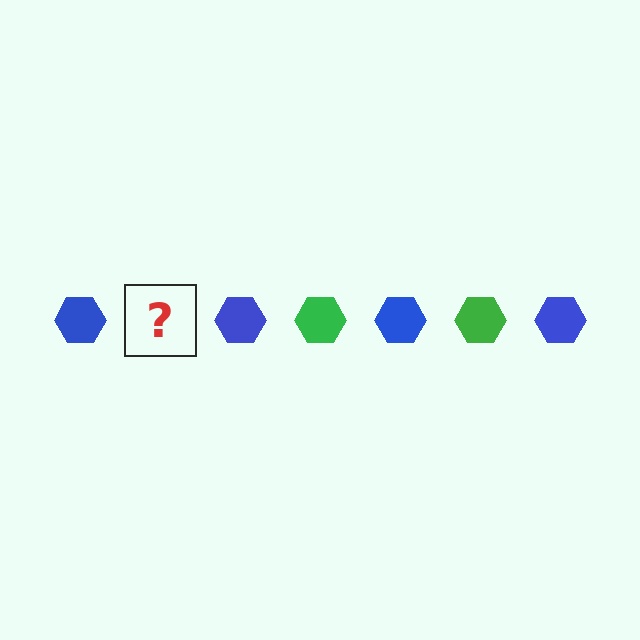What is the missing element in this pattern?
The missing element is a green hexagon.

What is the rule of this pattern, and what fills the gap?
The rule is that the pattern cycles through blue, green hexagons. The gap should be filled with a green hexagon.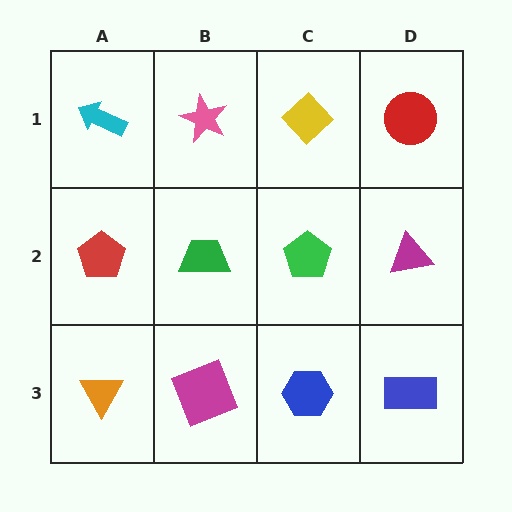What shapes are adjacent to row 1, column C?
A green pentagon (row 2, column C), a pink star (row 1, column B), a red circle (row 1, column D).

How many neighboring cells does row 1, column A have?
2.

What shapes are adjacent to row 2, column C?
A yellow diamond (row 1, column C), a blue hexagon (row 3, column C), a green trapezoid (row 2, column B), a magenta triangle (row 2, column D).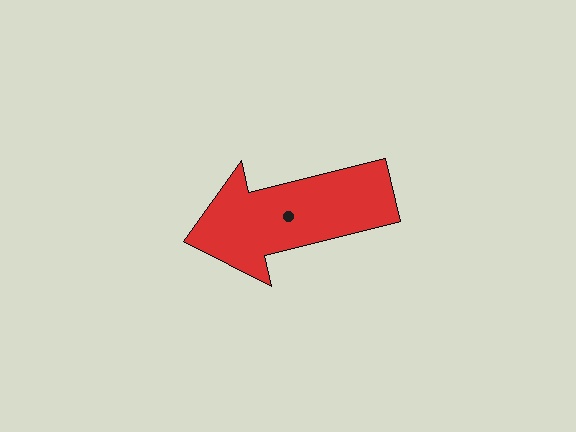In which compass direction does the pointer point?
West.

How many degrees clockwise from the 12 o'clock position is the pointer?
Approximately 256 degrees.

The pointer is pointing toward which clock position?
Roughly 9 o'clock.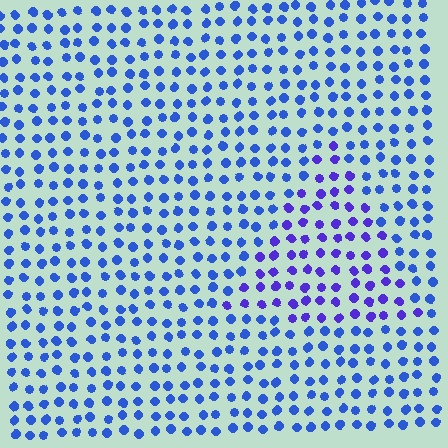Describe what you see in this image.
The image is filled with small blue elements in a uniform arrangement. A triangle-shaped region is visible where the elements are tinted to a slightly different hue, forming a subtle color boundary.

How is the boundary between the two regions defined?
The boundary is defined purely by a slight shift in hue (about 30 degrees). Spacing, size, and orientation are identical on both sides.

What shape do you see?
I see a triangle.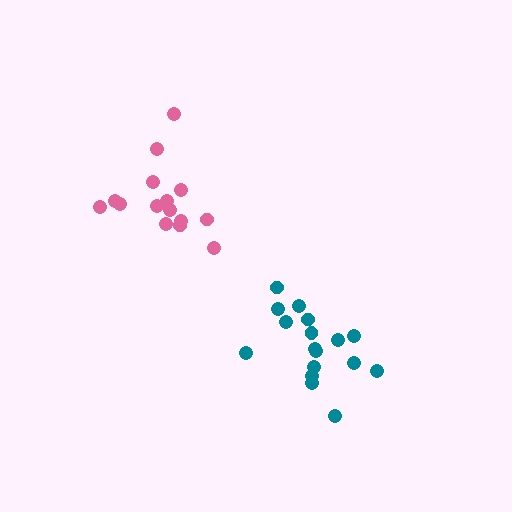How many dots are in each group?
Group 1: 17 dots, Group 2: 15 dots (32 total).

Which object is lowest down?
The teal cluster is bottommost.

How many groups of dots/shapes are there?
There are 2 groups.